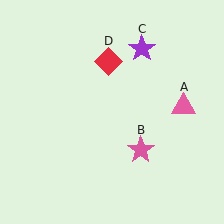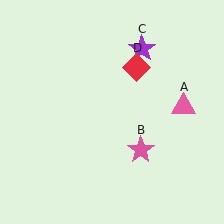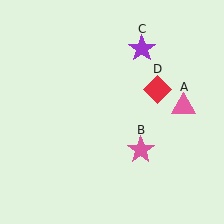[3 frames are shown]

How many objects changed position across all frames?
1 object changed position: red diamond (object D).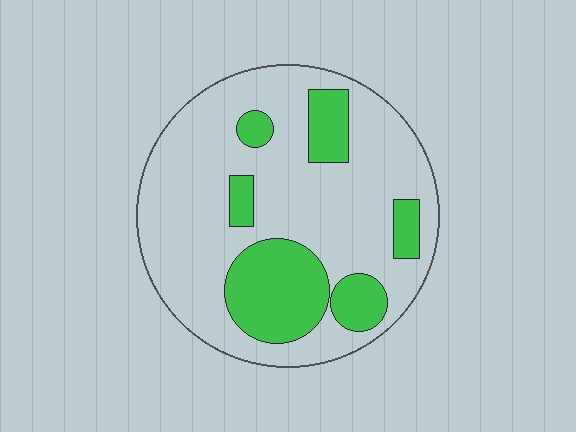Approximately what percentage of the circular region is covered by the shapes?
Approximately 25%.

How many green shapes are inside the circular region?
6.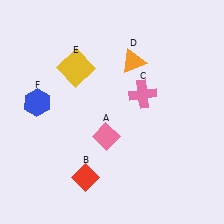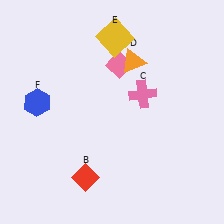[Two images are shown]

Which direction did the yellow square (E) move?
The yellow square (E) moved right.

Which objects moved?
The objects that moved are: the pink diamond (A), the yellow square (E).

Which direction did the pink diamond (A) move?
The pink diamond (A) moved up.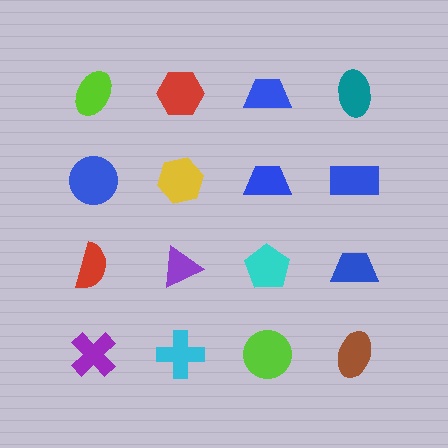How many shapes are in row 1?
4 shapes.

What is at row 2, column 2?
A yellow hexagon.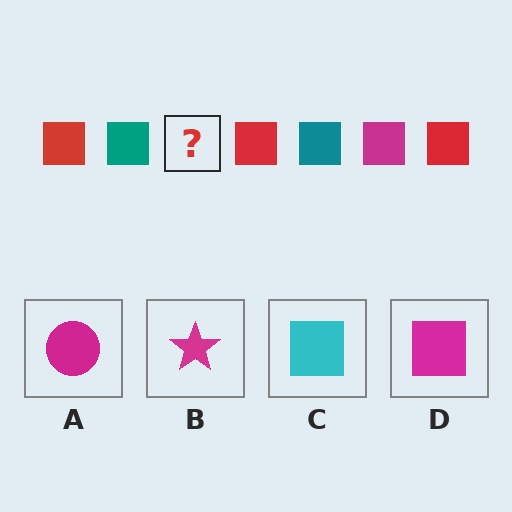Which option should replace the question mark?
Option D.